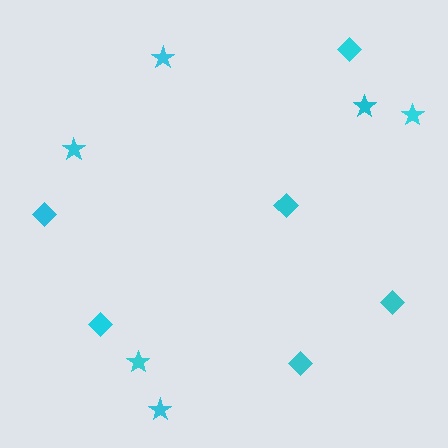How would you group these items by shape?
There are 2 groups: one group of diamonds (6) and one group of stars (6).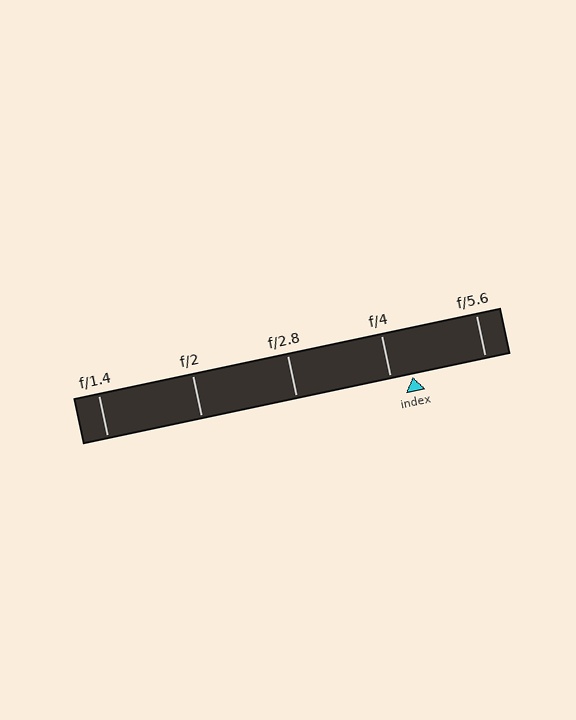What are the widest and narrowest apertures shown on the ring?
The widest aperture shown is f/1.4 and the narrowest is f/5.6.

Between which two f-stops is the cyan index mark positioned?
The index mark is between f/4 and f/5.6.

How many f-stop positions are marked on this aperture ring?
There are 5 f-stop positions marked.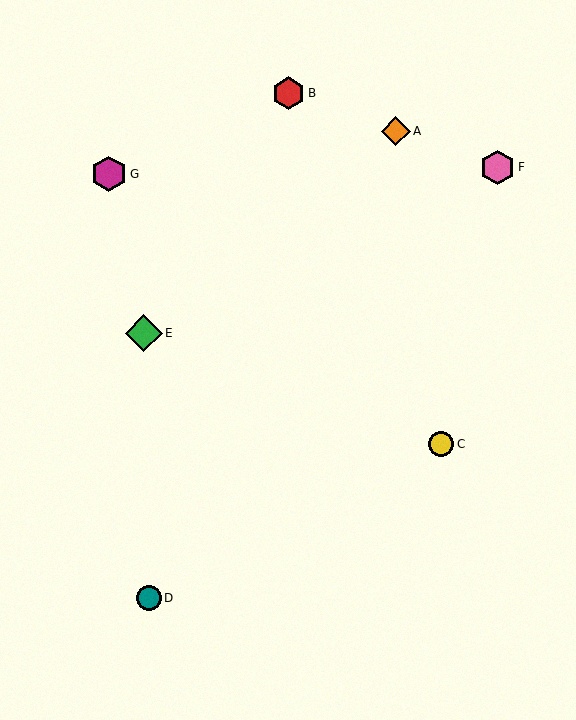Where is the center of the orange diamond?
The center of the orange diamond is at (396, 131).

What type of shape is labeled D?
Shape D is a teal circle.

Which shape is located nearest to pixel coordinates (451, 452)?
The yellow circle (labeled C) at (441, 444) is nearest to that location.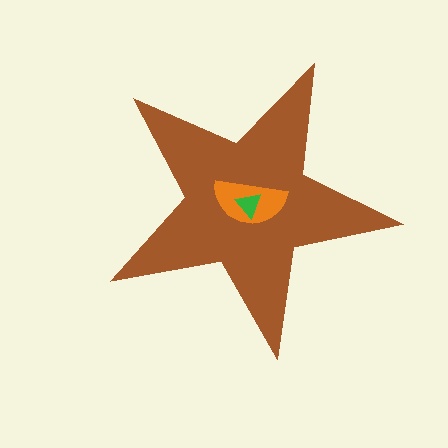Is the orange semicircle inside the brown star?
Yes.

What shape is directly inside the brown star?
The orange semicircle.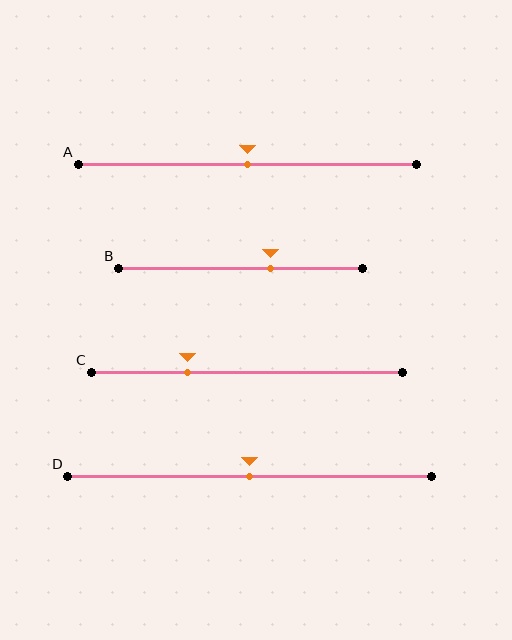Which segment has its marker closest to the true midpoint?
Segment A has its marker closest to the true midpoint.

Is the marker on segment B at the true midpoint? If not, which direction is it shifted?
No, the marker on segment B is shifted to the right by about 12% of the segment length.